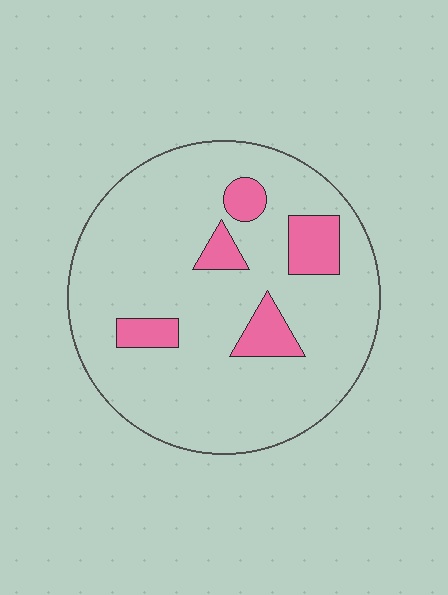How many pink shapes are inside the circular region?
5.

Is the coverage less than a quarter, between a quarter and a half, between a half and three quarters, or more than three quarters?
Less than a quarter.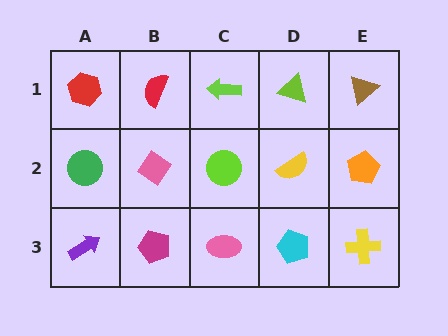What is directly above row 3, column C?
A lime circle.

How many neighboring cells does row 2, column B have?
4.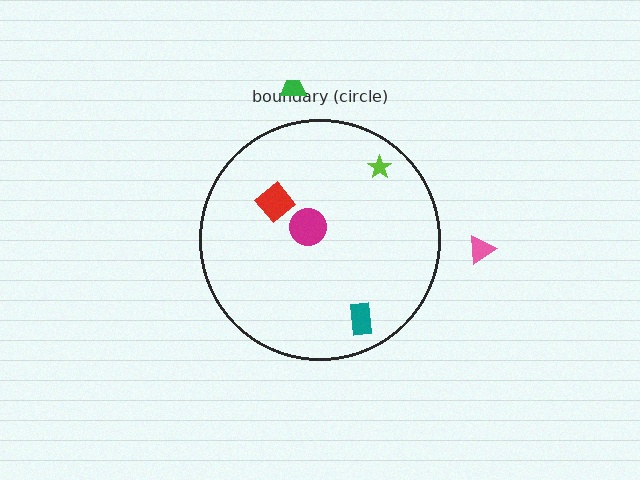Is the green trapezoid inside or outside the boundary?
Outside.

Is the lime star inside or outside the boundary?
Inside.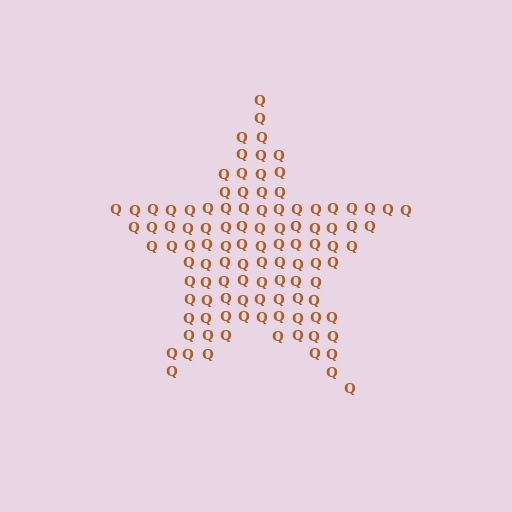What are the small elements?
The small elements are letter Q's.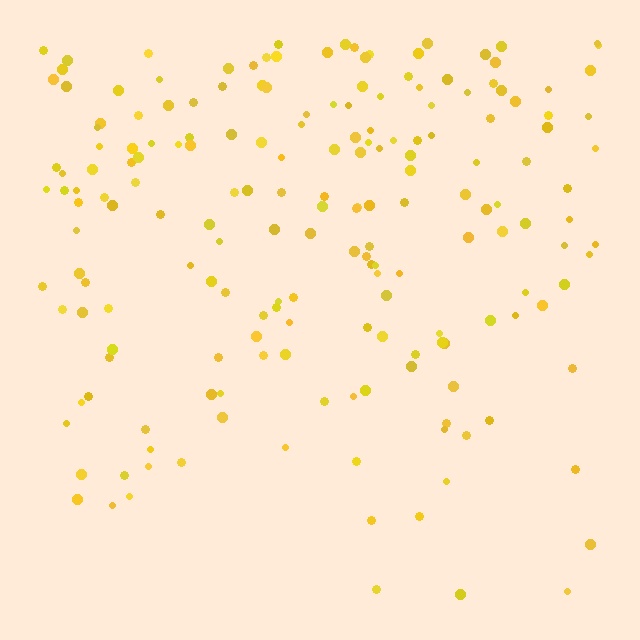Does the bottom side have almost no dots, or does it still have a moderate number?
Still a moderate number, just noticeably fewer than the top.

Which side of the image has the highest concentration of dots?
The top.